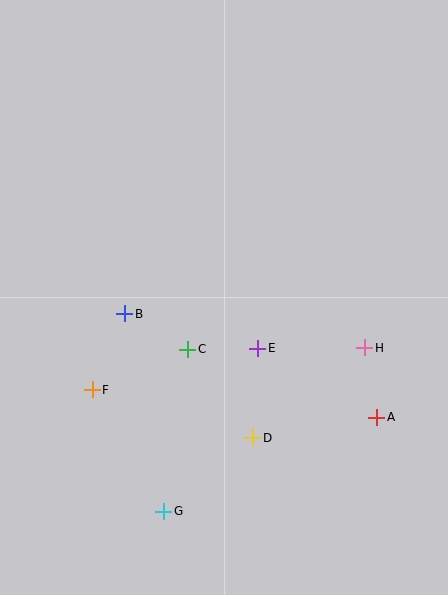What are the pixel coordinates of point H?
Point H is at (365, 348).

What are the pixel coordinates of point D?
Point D is at (253, 438).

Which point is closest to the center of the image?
Point E at (258, 348) is closest to the center.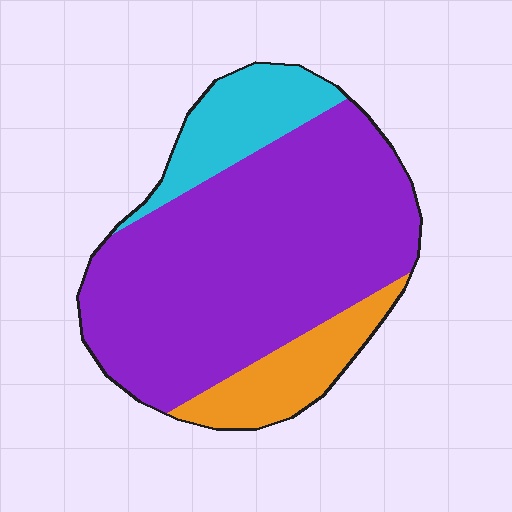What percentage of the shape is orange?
Orange takes up about one eighth (1/8) of the shape.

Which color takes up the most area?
Purple, at roughly 70%.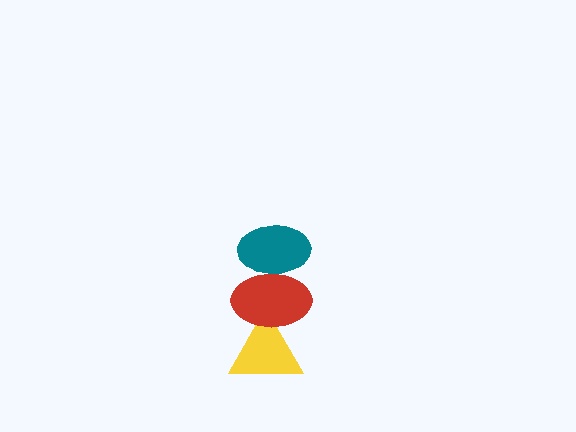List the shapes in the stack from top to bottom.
From top to bottom: the teal ellipse, the red ellipse, the yellow triangle.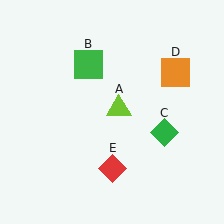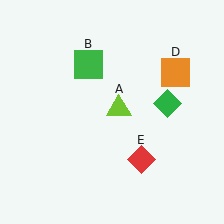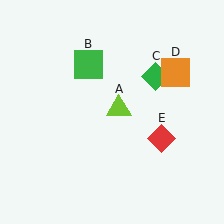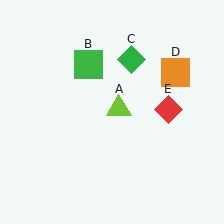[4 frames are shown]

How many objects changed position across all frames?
2 objects changed position: green diamond (object C), red diamond (object E).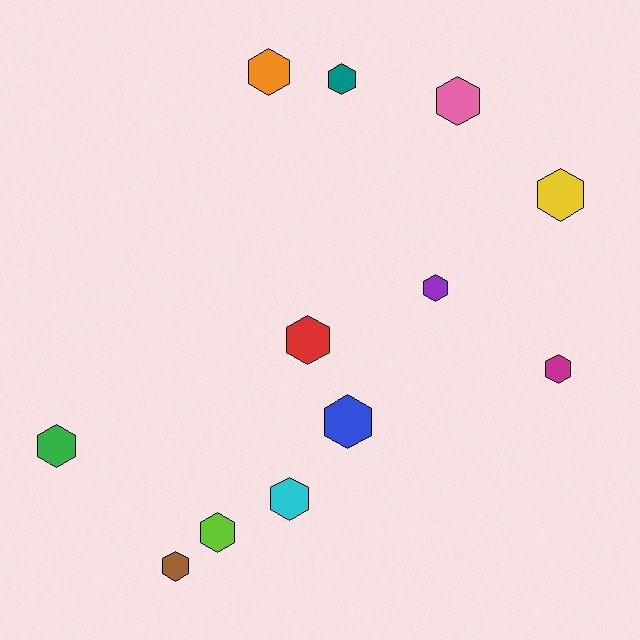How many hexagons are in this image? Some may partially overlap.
There are 12 hexagons.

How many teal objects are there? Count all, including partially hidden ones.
There is 1 teal object.